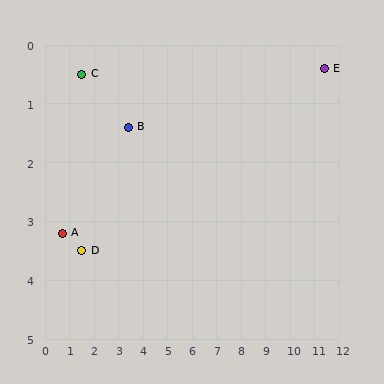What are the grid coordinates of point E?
Point E is at approximately (11.4, 0.4).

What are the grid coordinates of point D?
Point D is at approximately (1.5, 3.5).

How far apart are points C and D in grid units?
Points C and D are about 3.0 grid units apart.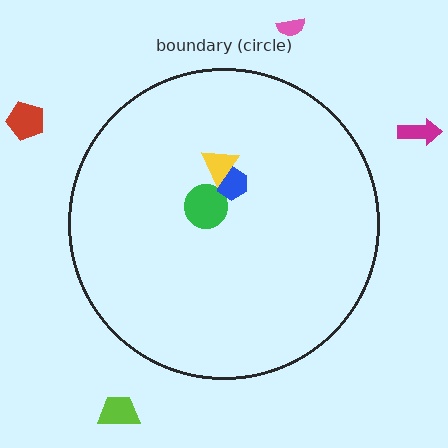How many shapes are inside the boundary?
3 inside, 4 outside.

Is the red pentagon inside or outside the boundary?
Outside.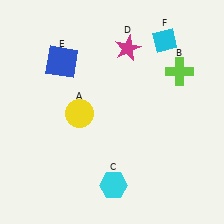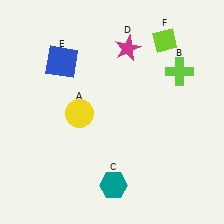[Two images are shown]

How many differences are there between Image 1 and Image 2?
There are 2 differences between the two images.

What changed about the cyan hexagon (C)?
In Image 1, C is cyan. In Image 2, it changed to teal.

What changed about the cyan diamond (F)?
In Image 1, F is cyan. In Image 2, it changed to lime.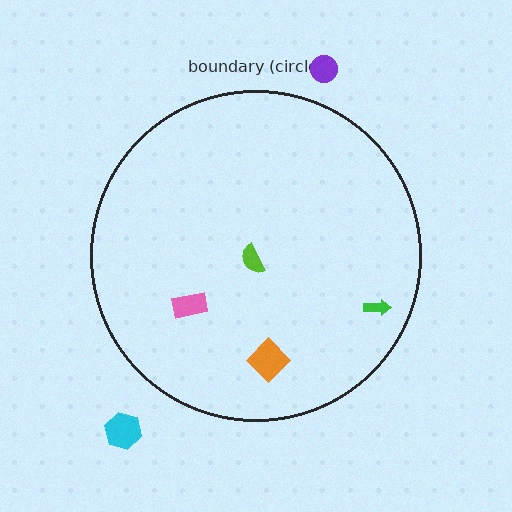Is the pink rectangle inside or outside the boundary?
Inside.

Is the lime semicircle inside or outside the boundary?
Inside.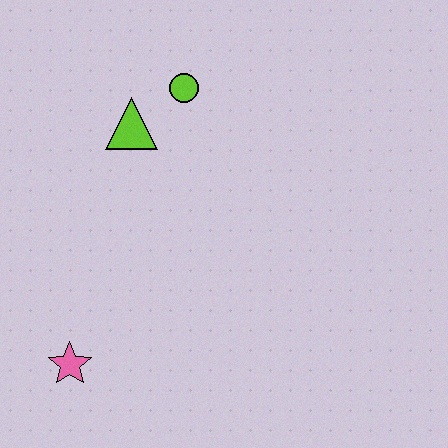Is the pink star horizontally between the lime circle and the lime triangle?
No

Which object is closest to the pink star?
The lime triangle is closest to the pink star.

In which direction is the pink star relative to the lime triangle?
The pink star is below the lime triangle.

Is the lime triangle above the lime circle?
No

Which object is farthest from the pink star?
The lime circle is farthest from the pink star.